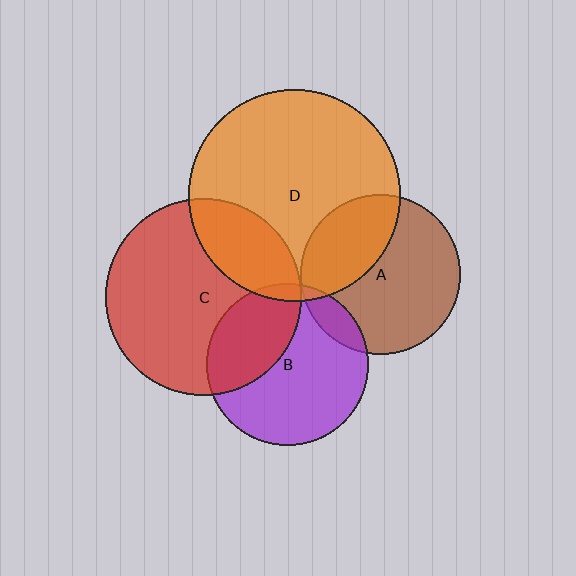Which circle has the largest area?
Circle D (orange).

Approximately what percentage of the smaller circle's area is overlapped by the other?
Approximately 5%.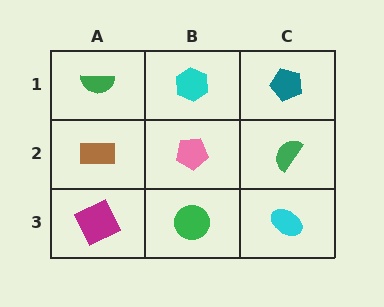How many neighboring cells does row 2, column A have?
3.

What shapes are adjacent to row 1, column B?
A pink pentagon (row 2, column B), a green semicircle (row 1, column A), a teal pentagon (row 1, column C).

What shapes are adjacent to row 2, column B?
A cyan hexagon (row 1, column B), a green circle (row 3, column B), a brown rectangle (row 2, column A), a green semicircle (row 2, column C).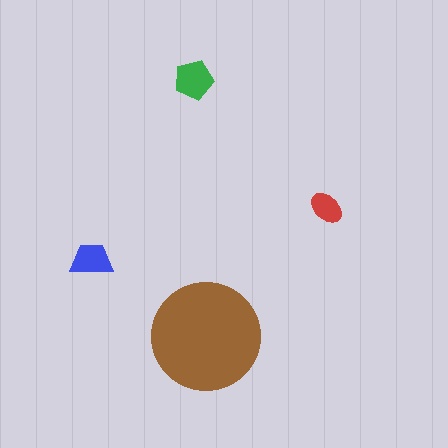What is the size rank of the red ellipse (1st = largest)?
4th.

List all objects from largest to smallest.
The brown circle, the green pentagon, the blue trapezoid, the red ellipse.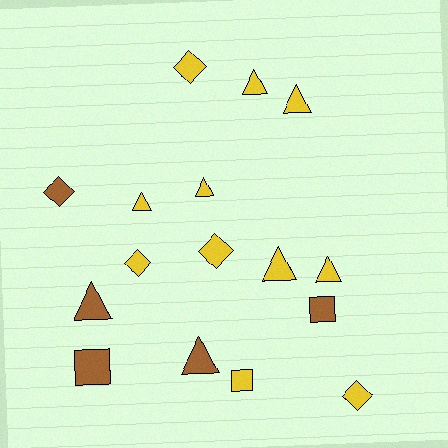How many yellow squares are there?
There is 1 yellow square.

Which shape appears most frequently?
Triangle, with 8 objects.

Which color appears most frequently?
Yellow, with 11 objects.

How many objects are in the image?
There are 16 objects.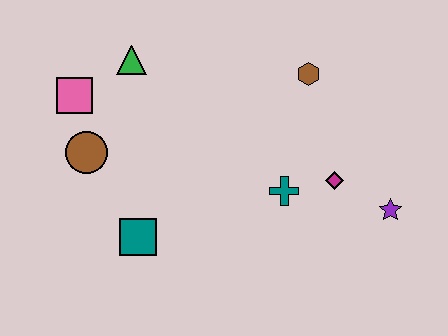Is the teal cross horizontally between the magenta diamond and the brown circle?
Yes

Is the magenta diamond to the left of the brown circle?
No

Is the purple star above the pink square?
No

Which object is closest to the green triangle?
The pink square is closest to the green triangle.